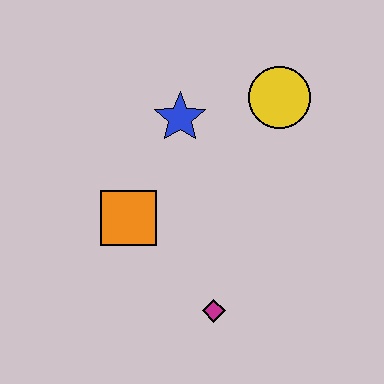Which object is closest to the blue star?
The yellow circle is closest to the blue star.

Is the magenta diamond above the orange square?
No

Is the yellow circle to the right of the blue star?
Yes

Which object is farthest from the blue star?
The magenta diamond is farthest from the blue star.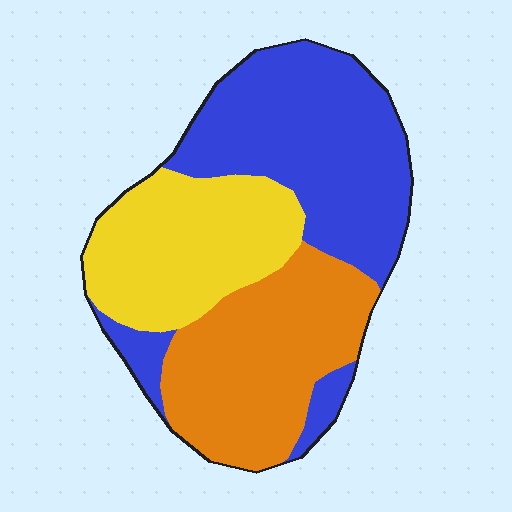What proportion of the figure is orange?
Orange covers 31% of the figure.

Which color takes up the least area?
Yellow, at roughly 25%.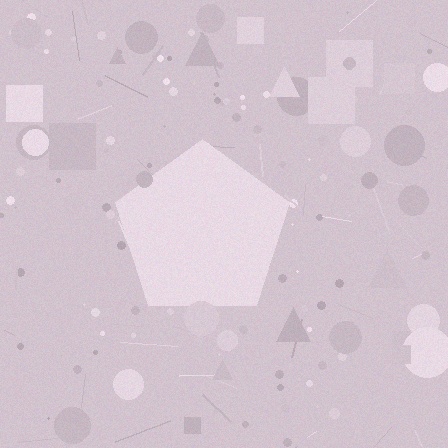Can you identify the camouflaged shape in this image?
The camouflaged shape is a pentagon.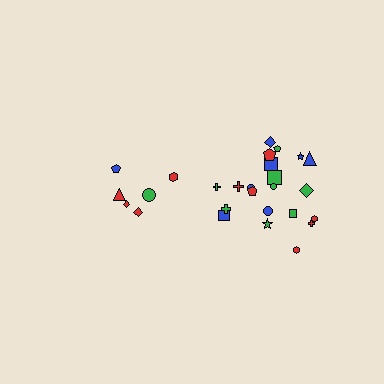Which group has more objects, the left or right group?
The right group.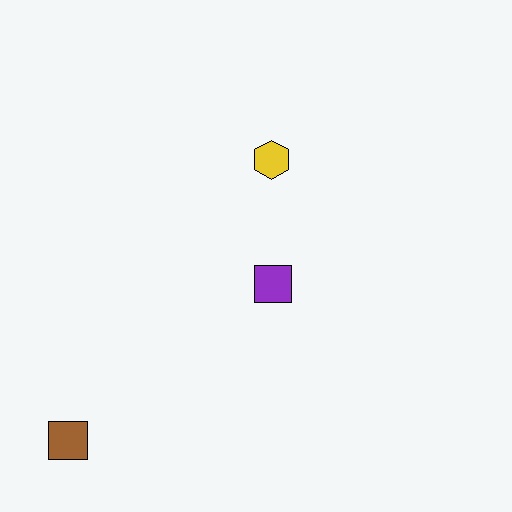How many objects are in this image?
There are 3 objects.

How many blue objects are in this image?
There are no blue objects.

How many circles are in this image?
There are no circles.